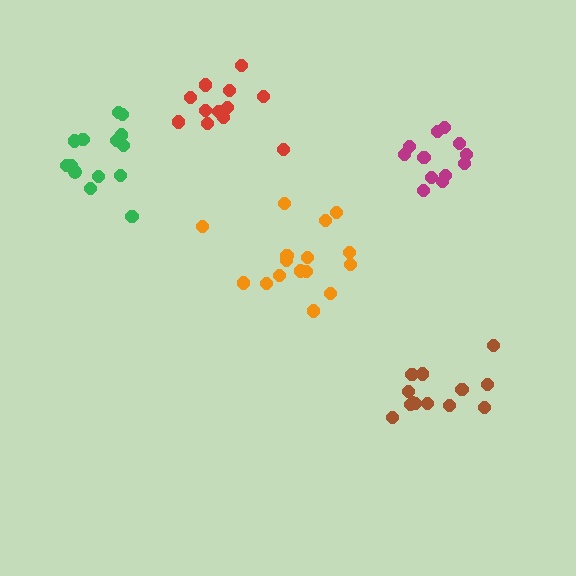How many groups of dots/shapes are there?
There are 5 groups.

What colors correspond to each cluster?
The clusters are colored: red, magenta, green, orange, brown.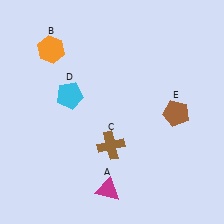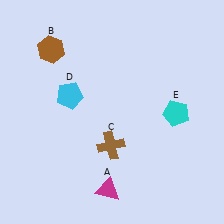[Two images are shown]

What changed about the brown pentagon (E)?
In Image 1, E is brown. In Image 2, it changed to cyan.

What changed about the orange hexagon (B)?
In Image 1, B is orange. In Image 2, it changed to brown.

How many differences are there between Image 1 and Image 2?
There are 2 differences between the two images.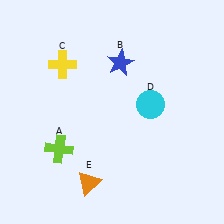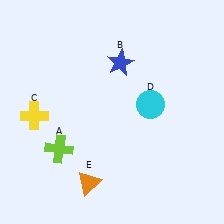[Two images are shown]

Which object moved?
The yellow cross (C) moved down.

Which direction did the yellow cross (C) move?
The yellow cross (C) moved down.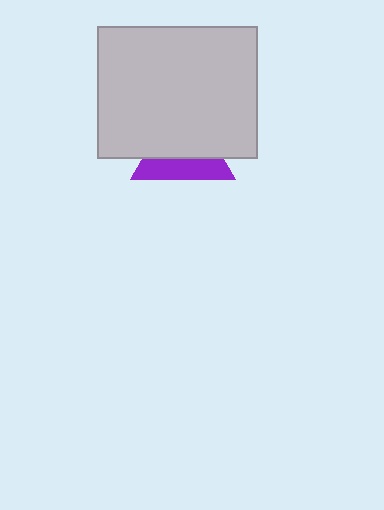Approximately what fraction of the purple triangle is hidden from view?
Roughly 61% of the purple triangle is hidden behind the light gray rectangle.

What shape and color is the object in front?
The object in front is a light gray rectangle.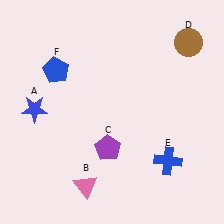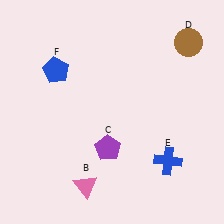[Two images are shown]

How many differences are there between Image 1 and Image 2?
There is 1 difference between the two images.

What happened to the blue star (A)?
The blue star (A) was removed in Image 2. It was in the top-left area of Image 1.